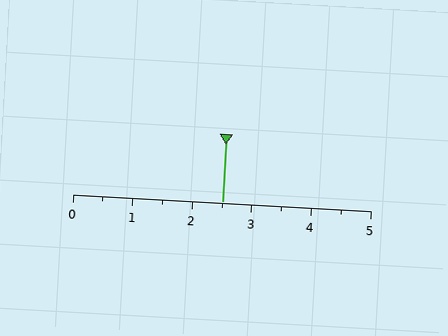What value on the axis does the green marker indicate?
The marker indicates approximately 2.5.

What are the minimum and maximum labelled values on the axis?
The axis runs from 0 to 5.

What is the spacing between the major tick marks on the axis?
The major ticks are spaced 1 apart.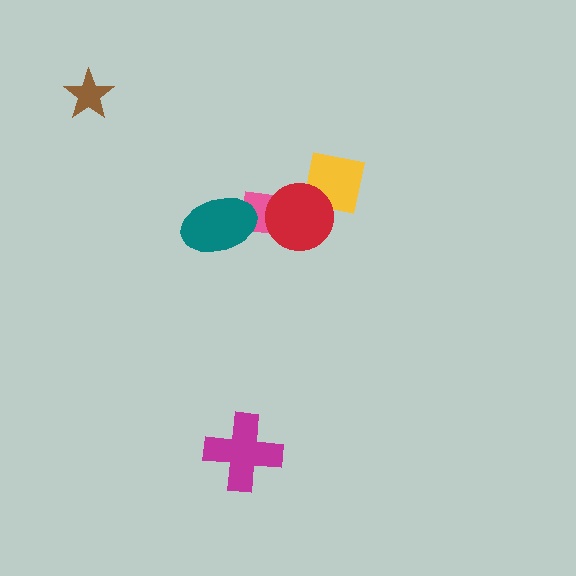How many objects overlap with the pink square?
2 objects overlap with the pink square.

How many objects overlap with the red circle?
2 objects overlap with the red circle.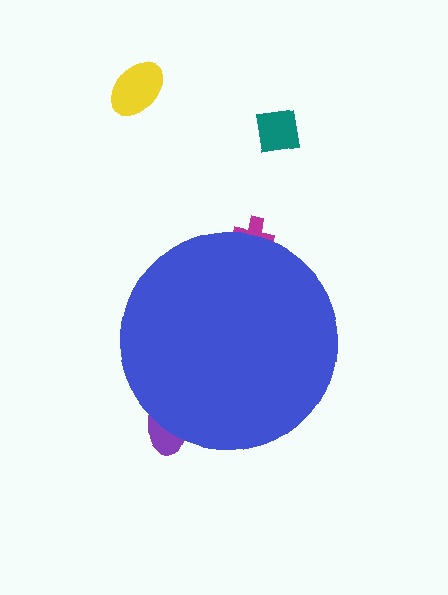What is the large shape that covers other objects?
A blue circle.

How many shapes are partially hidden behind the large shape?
2 shapes are partially hidden.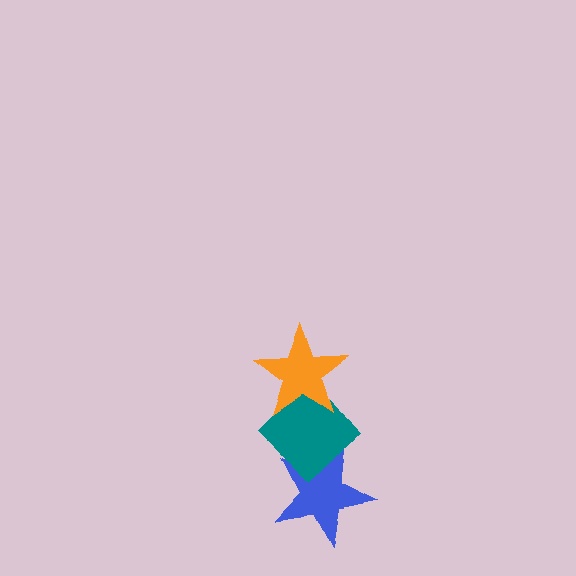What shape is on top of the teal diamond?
The orange star is on top of the teal diamond.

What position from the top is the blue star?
The blue star is 3rd from the top.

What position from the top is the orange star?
The orange star is 1st from the top.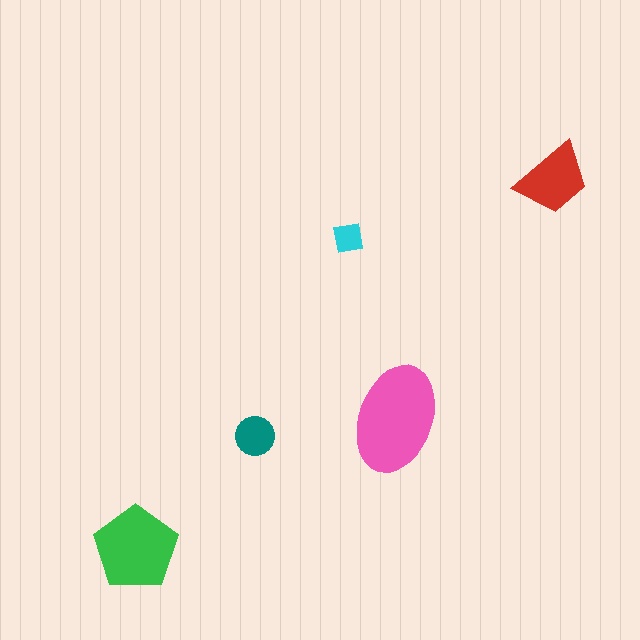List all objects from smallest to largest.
The cyan square, the teal circle, the red trapezoid, the green pentagon, the pink ellipse.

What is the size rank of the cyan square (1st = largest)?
5th.